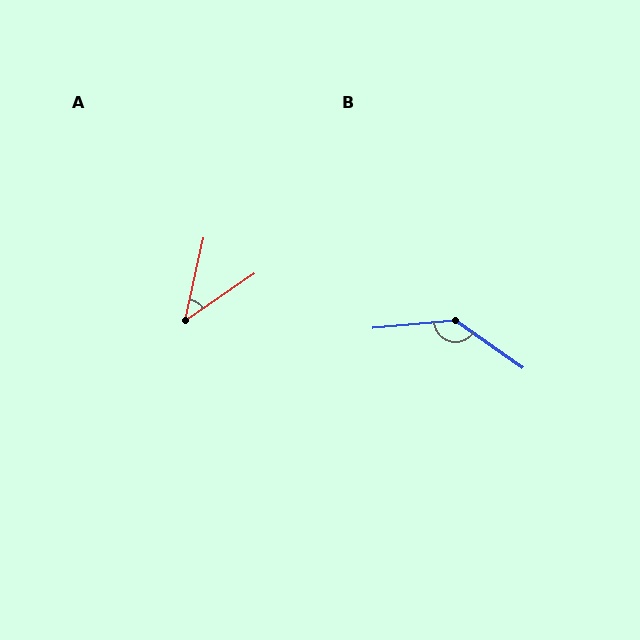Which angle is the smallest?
A, at approximately 43 degrees.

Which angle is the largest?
B, at approximately 139 degrees.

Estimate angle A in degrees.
Approximately 43 degrees.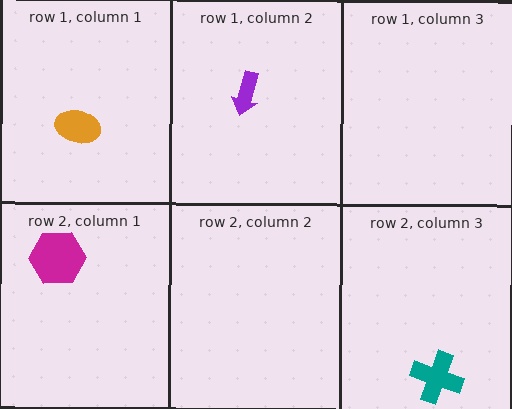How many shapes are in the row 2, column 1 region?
1.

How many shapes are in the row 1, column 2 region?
1.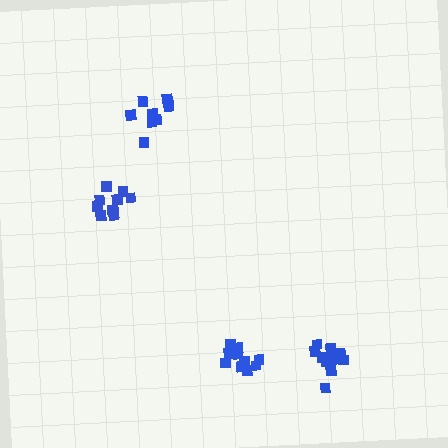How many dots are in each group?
Group 1: 12 dots, Group 2: 9 dots, Group 3: 12 dots, Group 4: 10 dots (43 total).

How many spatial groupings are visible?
There are 4 spatial groupings.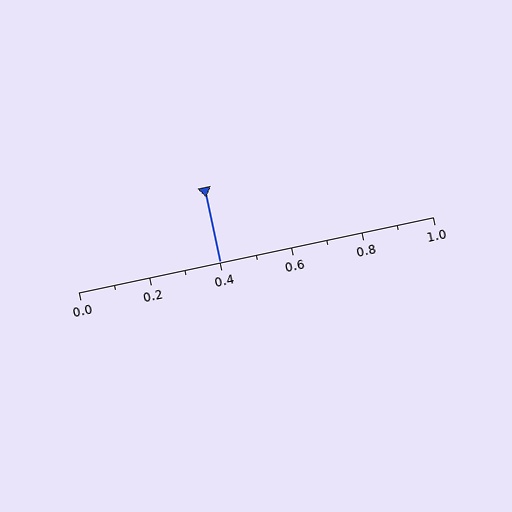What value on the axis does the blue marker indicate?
The marker indicates approximately 0.4.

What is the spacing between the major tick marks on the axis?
The major ticks are spaced 0.2 apart.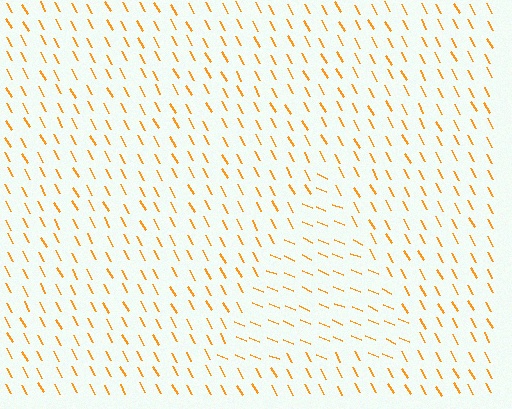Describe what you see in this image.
The image is filled with small orange line segments. A triangle region in the image has lines oriented differently from the surrounding lines, creating a visible texture boundary.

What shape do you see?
I see a triangle.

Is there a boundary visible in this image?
Yes, there is a texture boundary formed by a change in line orientation.